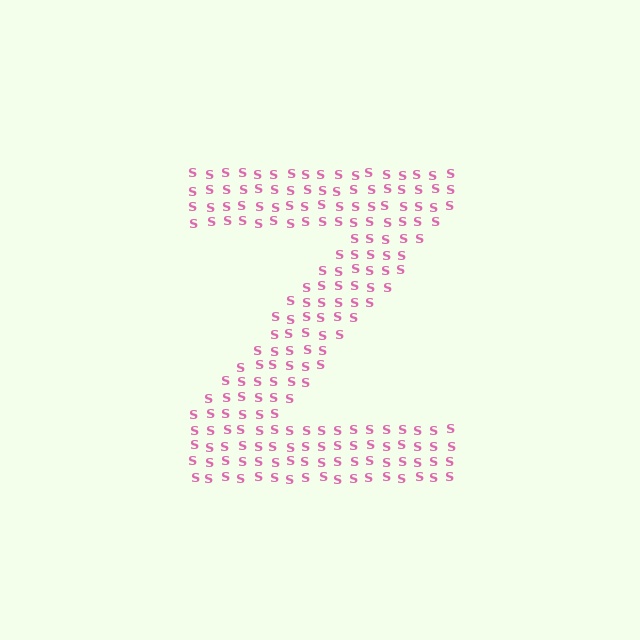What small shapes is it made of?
It is made of small letter S's.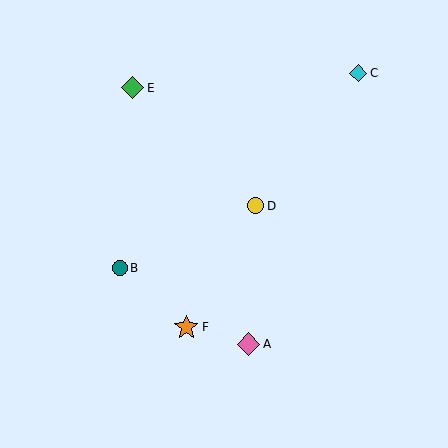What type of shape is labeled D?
Shape D is a yellow circle.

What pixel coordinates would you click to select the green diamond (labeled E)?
Click at (133, 88) to select the green diamond E.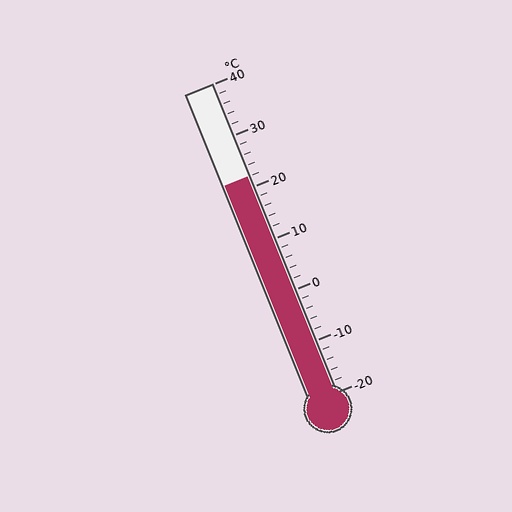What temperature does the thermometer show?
The thermometer shows approximately 22°C.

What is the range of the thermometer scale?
The thermometer scale ranges from -20°C to 40°C.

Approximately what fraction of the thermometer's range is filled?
The thermometer is filled to approximately 70% of its range.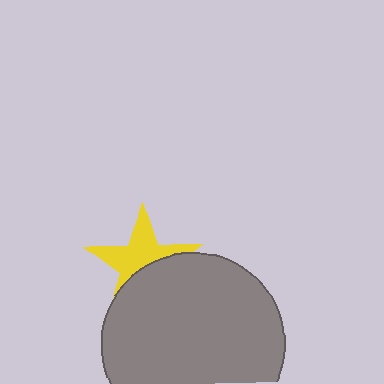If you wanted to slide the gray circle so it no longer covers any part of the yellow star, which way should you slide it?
Slide it down — that is the most direct way to separate the two shapes.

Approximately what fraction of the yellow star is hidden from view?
Roughly 45% of the yellow star is hidden behind the gray circle.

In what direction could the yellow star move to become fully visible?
The yellow star could move up. That would shift it out from behind the gray circle entirely.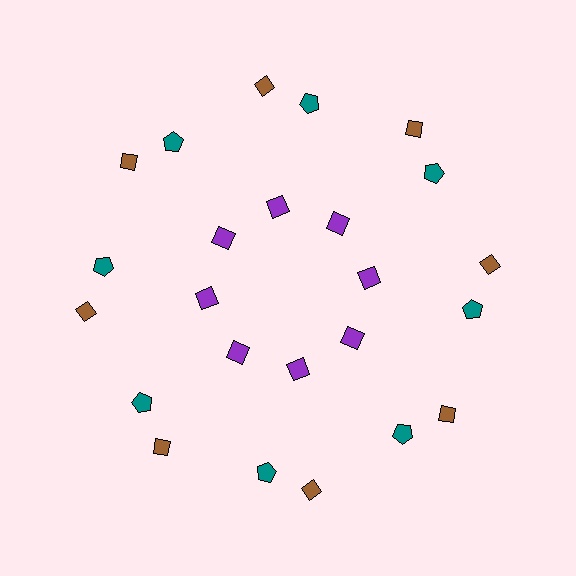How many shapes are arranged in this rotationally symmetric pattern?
There are 24 shapes, arranged in 8 groups of 3.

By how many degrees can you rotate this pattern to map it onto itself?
The pattern maps onto itself every 45 degrees of rotation.